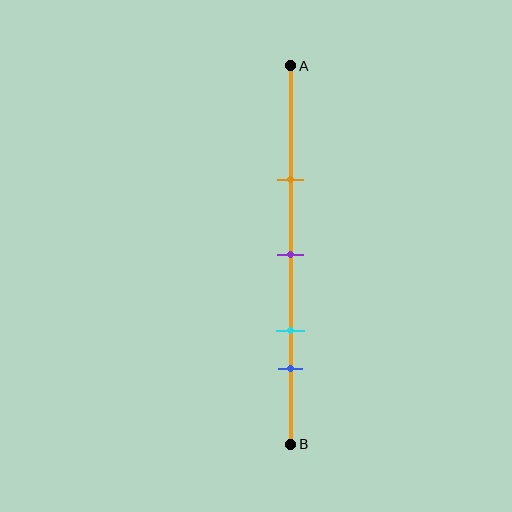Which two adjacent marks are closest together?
The cyan and blue marks are the closest adjacent pair.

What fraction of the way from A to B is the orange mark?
The orange mark is approximately 30% (0.3) of the way from A to B.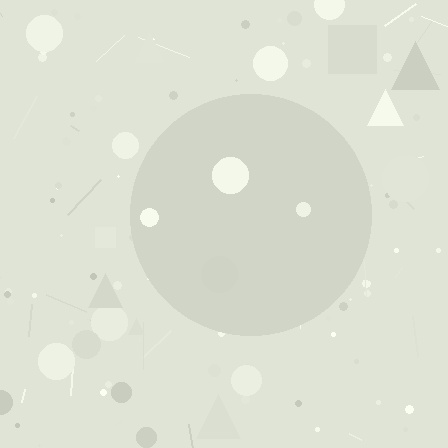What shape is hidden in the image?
A circle is hidden in the image.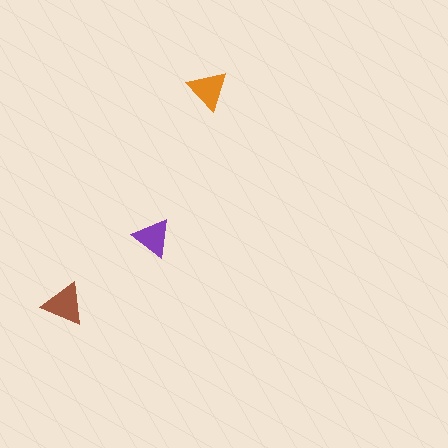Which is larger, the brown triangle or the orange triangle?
The brown one.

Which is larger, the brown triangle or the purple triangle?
The brown one.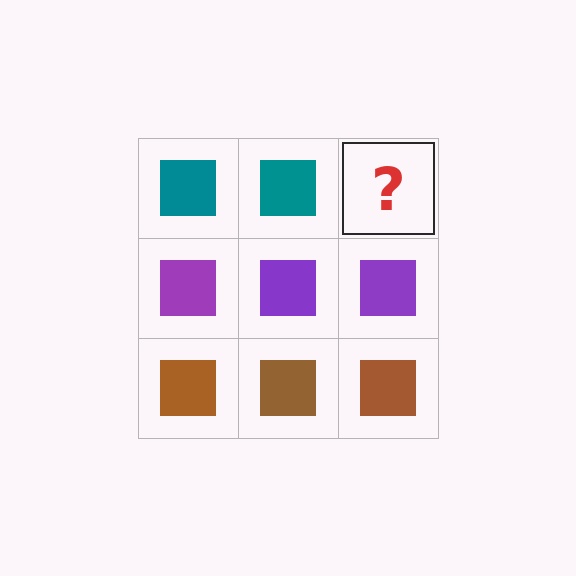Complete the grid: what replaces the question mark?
The question mark should be replaced with a teal square.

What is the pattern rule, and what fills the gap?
The rule is that each row has a consistent color. The gap should be filled with a teal square.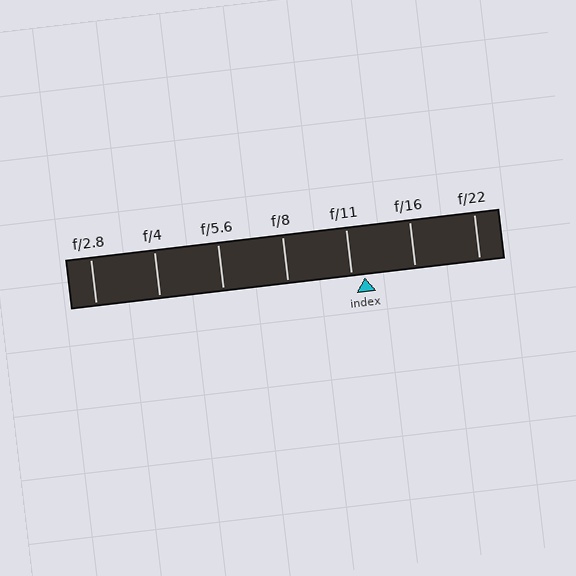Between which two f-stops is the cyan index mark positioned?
The index mark is between f/11 and f/16.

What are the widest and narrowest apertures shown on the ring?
The widest aperture shown is f/2.8 and the narrowest is f/22.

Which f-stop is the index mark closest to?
The index mark is closest to f/11.